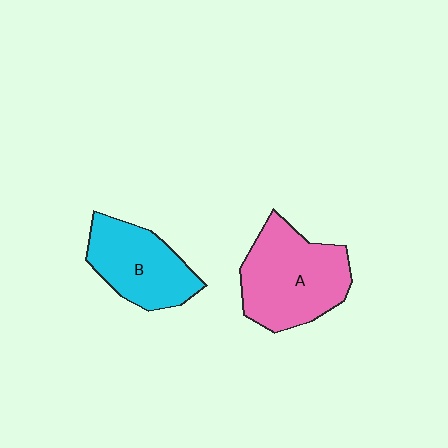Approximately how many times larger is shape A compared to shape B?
Approximately 1.3 times.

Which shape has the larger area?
Shape A (pink).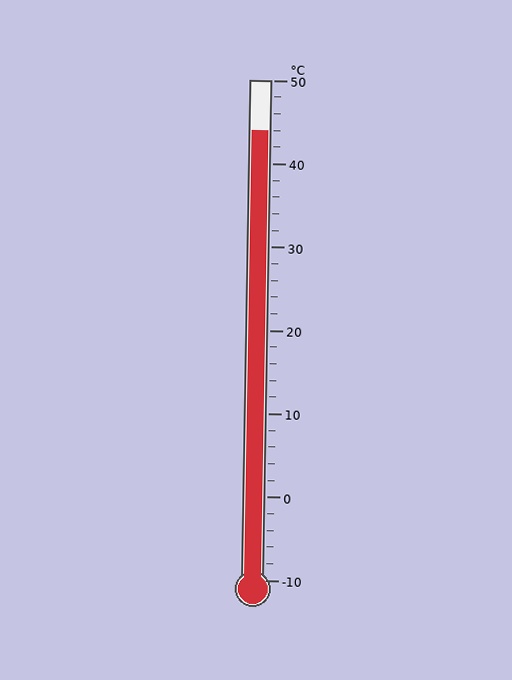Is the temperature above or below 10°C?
The temperature is above 10°C.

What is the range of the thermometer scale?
The thermometer scale ranges from -10°C to 50°C.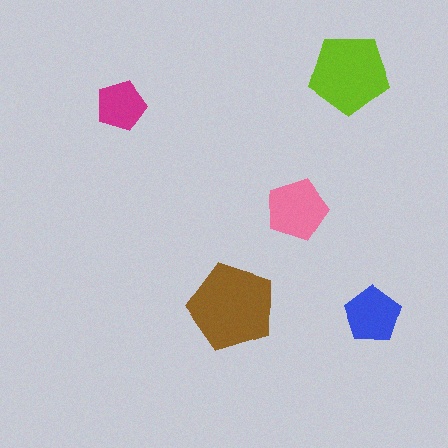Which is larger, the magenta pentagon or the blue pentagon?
The blue one.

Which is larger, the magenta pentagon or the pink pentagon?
The pink one.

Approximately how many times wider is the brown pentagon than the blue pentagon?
About 1.5 times wider.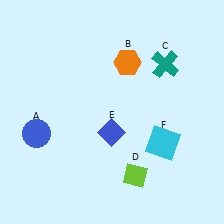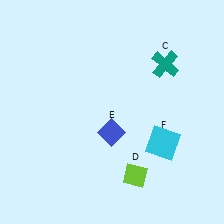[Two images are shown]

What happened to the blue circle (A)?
The blue circle (A) was removed in Image 2. It was in the bottom-left area of Image 1.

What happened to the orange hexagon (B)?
The orange hexagon (B) was removed in Image 2. It was in the top-right area of Image 1.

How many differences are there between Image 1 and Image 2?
There are 2 differences between the two images.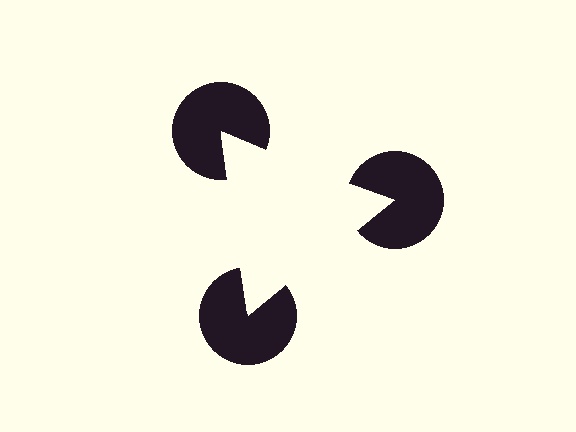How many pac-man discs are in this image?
There are 3 — one at each vertex of the illusory triangle.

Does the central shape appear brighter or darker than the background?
It typically appears slightly brighter than the background, even though no actual brightness change is drawn.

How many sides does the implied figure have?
3 sides.